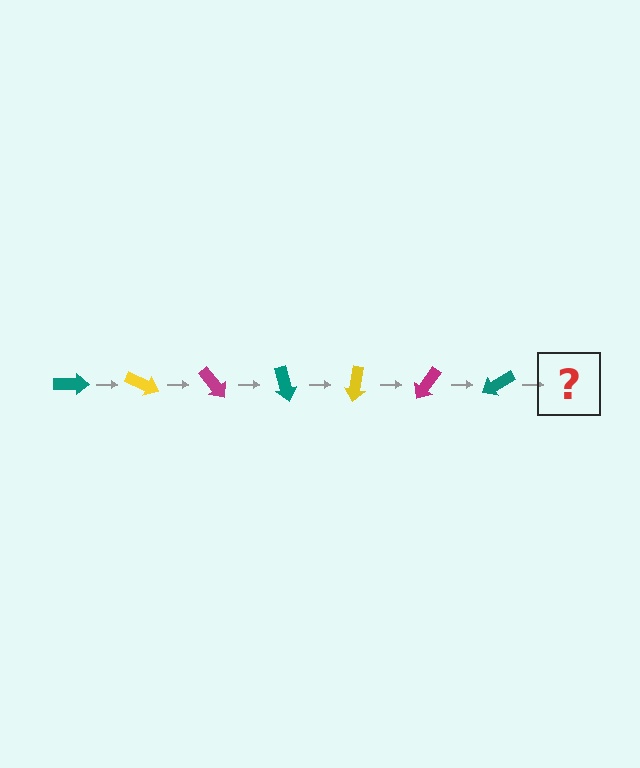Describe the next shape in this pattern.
It should be a yellow arrow, rotated 175 degrees from the start.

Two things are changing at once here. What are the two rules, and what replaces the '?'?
The two rules are that it rotates 25 degrees each step and the color cycles through teal, yellow, and magenta. The '?' should be a yellow arrow, rotated 175 degrees from the start.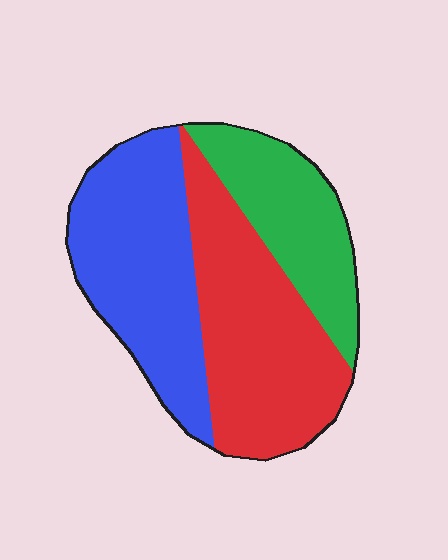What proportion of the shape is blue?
Blue takes up between a third and a half of the shape.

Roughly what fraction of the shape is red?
Red takes up about two fifths (2/5) of the shape.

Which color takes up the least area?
Green, at roughly 25%.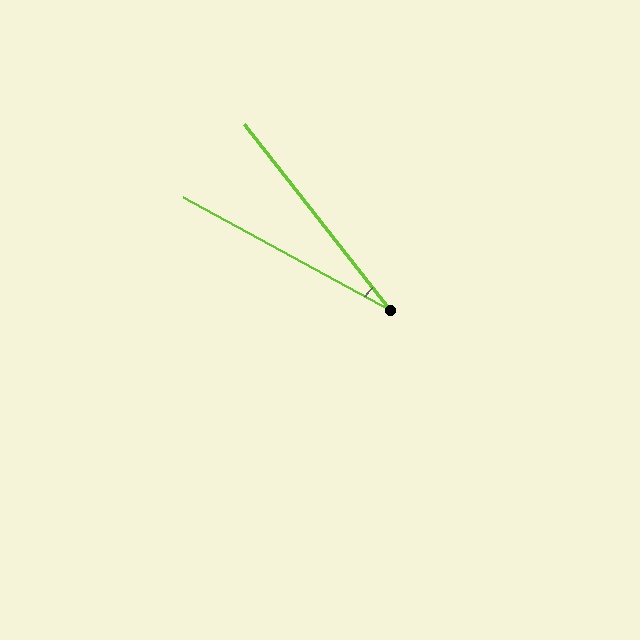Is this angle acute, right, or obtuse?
It is acute.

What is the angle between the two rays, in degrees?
Approximately 23 degrees.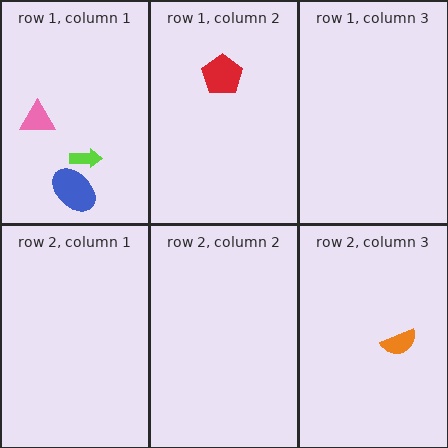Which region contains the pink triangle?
The row 1, column 1 region.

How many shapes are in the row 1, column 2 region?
1.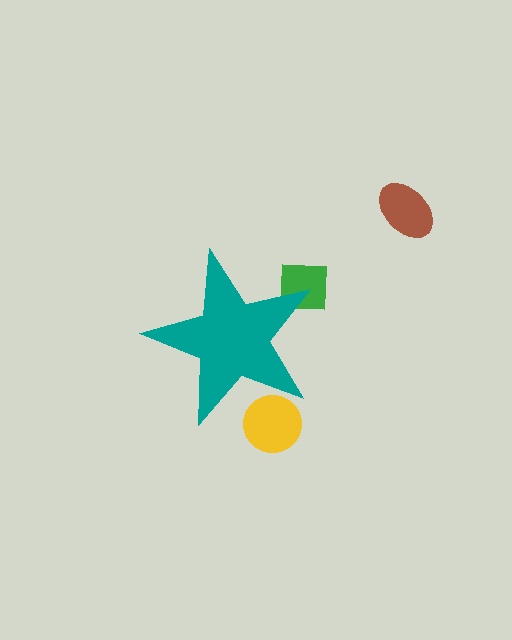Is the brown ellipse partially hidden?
No, the brown ellipse is fully visible.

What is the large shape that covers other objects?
A teal star.